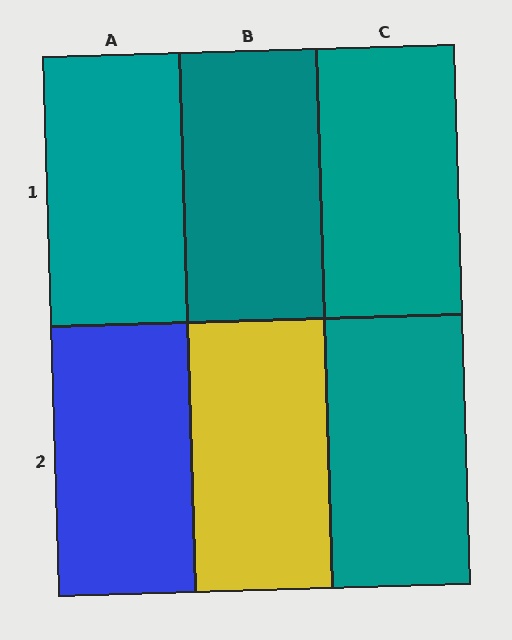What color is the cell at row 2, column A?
Blue.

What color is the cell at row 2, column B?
Yellow.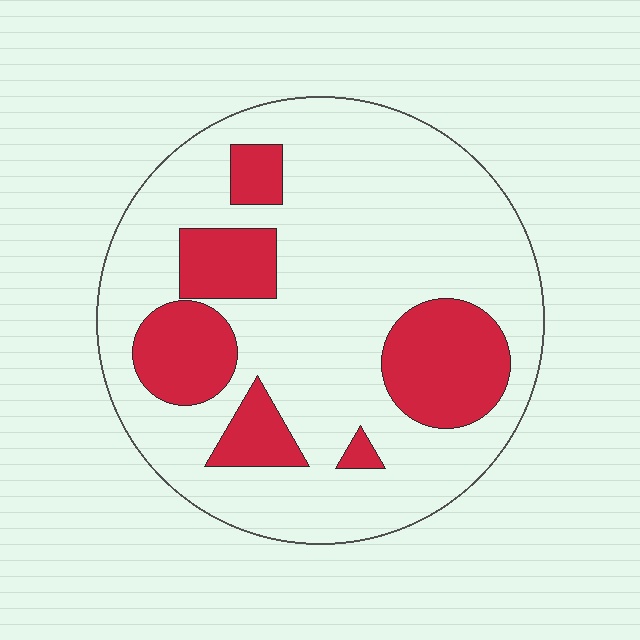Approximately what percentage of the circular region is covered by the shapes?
Approximately 25%.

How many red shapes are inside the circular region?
6.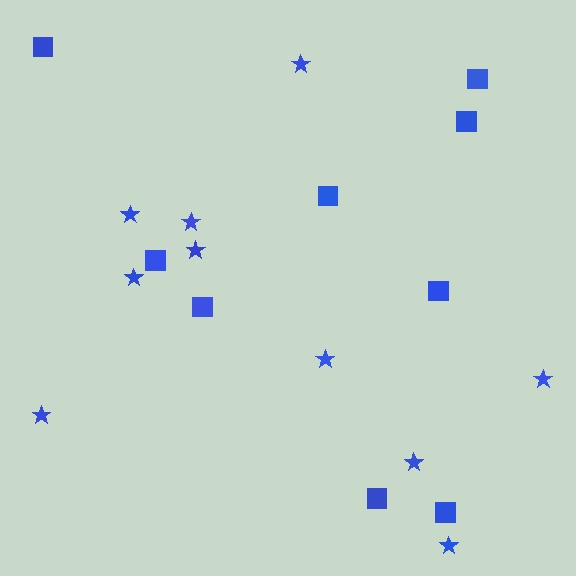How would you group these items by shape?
There are 2 groups: one group of squares (9) and one group of stars (10).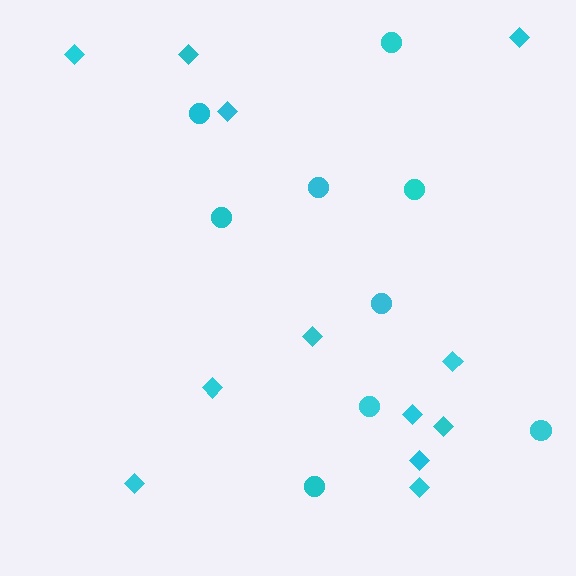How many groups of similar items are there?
There are 2 groups: one group of circles (9) and one group of diamonds (12).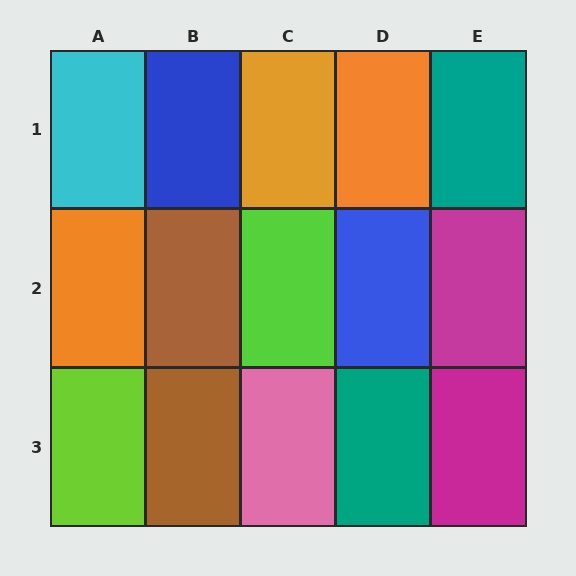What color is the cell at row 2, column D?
Blue.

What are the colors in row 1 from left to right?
Cyan, blue, orange, orange, teal.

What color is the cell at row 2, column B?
Brown.